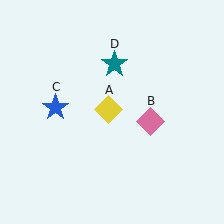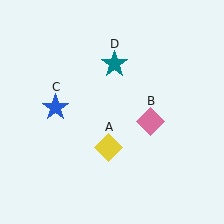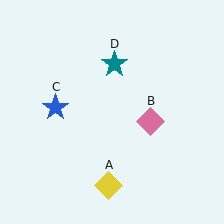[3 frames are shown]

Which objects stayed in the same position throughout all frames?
Pink diamond (object B) and blue star (object C) and teal star (object D) remained stationary.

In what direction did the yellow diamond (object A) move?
The yellow diamond (object A) moved down.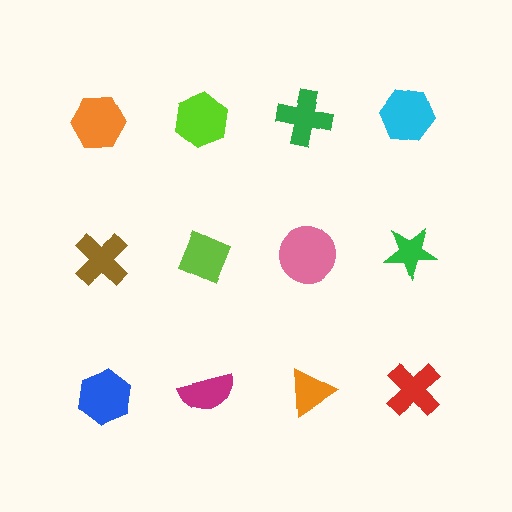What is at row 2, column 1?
A brown cross.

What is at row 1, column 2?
A lime hexagon.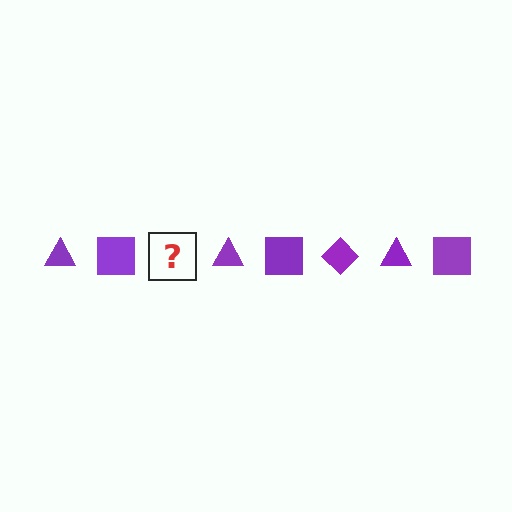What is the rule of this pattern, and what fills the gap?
The rule is that the pattern cycles through triangle, square, diamond shapes in purple. The gap should be filled with a purple diamond.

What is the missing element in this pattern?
The missing element is a purple diamond.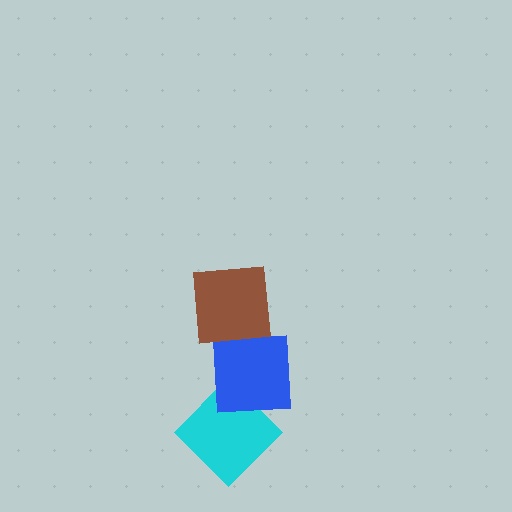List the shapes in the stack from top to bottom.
From top to bottom: the brown square, the blue square, the cyan diamond.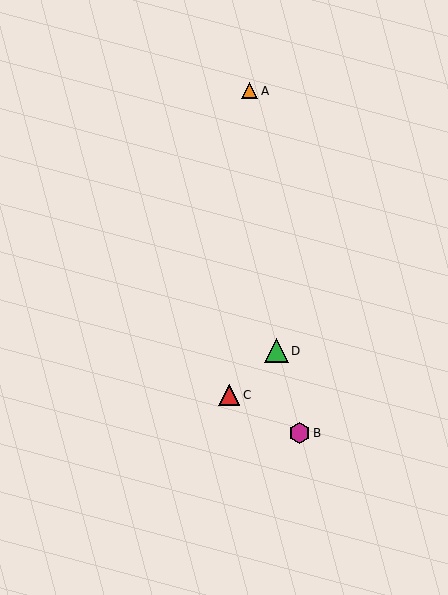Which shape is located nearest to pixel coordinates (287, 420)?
The magenta hexagon (labeled B) at (300, 433) is nearest to that location.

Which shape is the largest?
The green triangle (labeled D) is the largest.